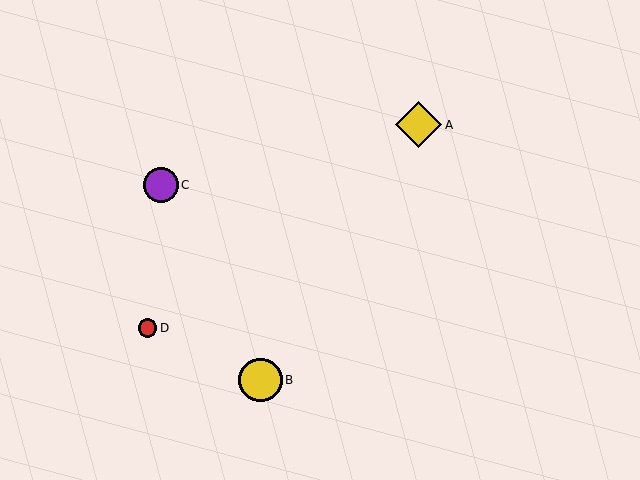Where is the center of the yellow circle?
The center of the yellow circle is at (260, 380).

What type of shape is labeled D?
Shape D is a red circle.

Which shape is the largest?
The yellow diamond (labeled A) is the largest.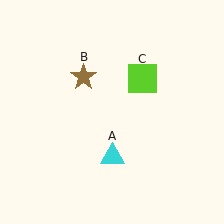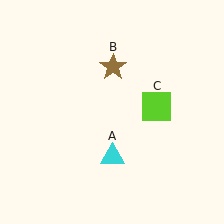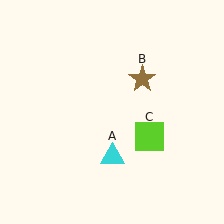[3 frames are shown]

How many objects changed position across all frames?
2 objects changed position: brown star (object B), lime square (object C).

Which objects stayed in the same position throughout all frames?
Cyan triangle (object A) remained stationary.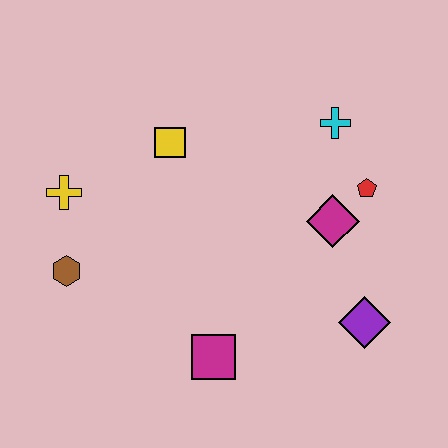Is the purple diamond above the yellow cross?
No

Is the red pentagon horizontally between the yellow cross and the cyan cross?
No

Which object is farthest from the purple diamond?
The yellow cross is farthest from the purple diamond.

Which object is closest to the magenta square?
The purple diamond is closest to the magenta square.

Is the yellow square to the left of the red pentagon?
Yes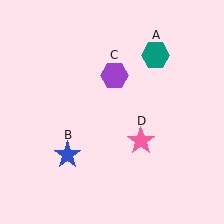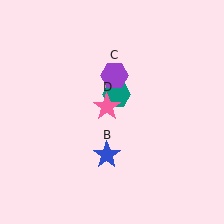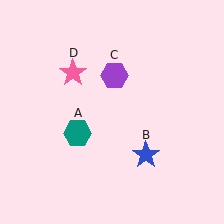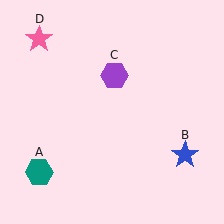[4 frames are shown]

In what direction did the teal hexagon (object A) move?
The teal hexagon (object A) moved down and to the left.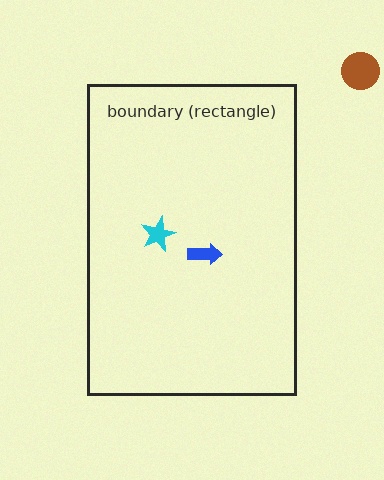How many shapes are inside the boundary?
2 inside, 1 outside.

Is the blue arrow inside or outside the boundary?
Inside.